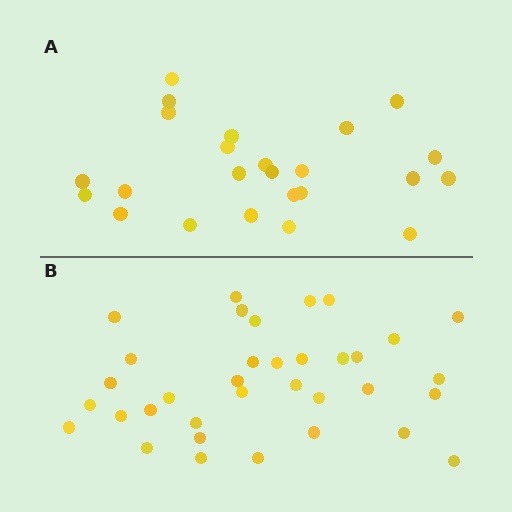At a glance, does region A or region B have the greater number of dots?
Region B (the bottom region) has more dots.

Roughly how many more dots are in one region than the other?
Region B has roughly 12 or so more dots than region A.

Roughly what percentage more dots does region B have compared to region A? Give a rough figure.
About 45% more.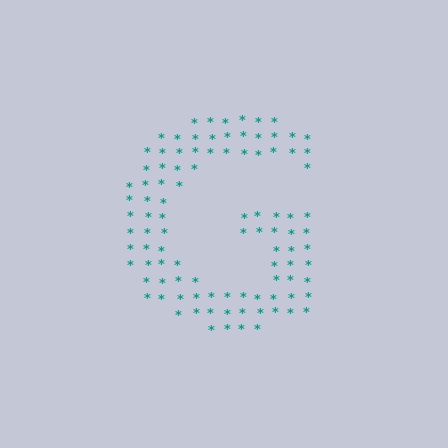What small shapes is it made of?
It is made of small asterisks.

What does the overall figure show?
The overall figure shows the letter G.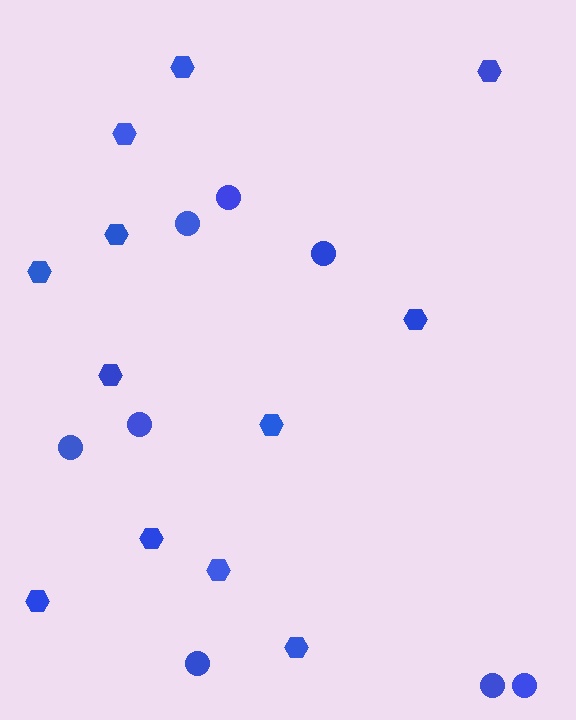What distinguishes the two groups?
There are 2 groups: one group of circles (8) and one group of hexagons (12).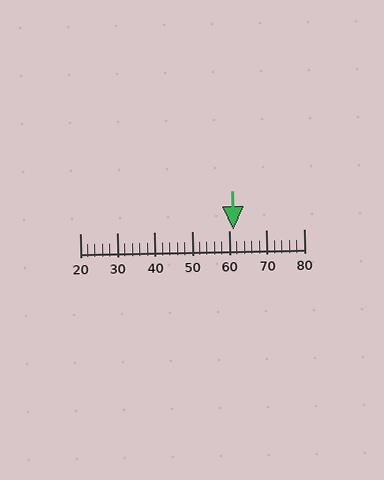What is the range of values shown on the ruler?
The ruler shows values from 20 to 80.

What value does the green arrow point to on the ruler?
The green arrow points to approximately 61.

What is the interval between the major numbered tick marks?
The major tick marks are spaced 10 units apart.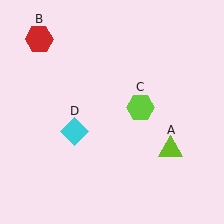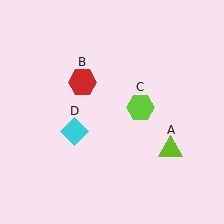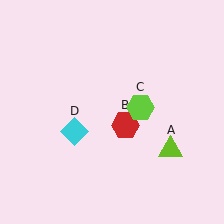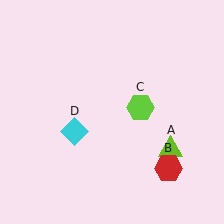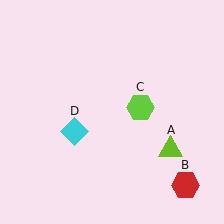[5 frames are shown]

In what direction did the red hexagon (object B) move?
The red hexagon (object B) moved down and to the right.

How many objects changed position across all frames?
1 object changed position: red hexagon (object B).